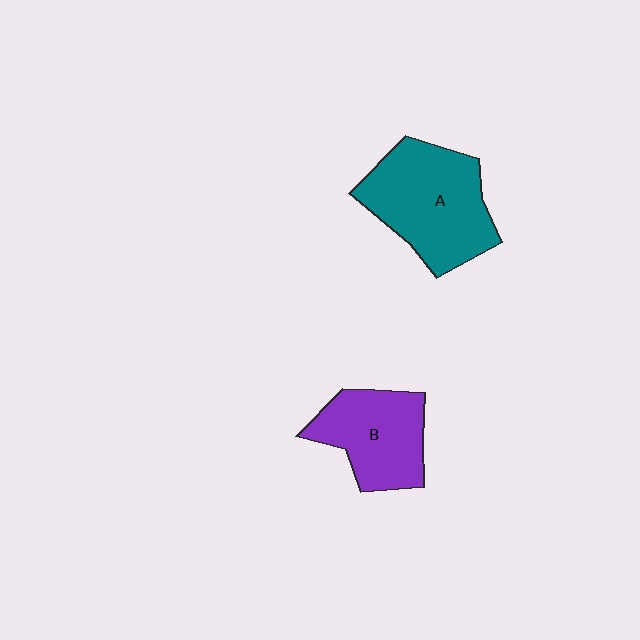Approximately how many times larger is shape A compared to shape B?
Approximately 1.3 times.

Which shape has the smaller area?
Shape B (purple).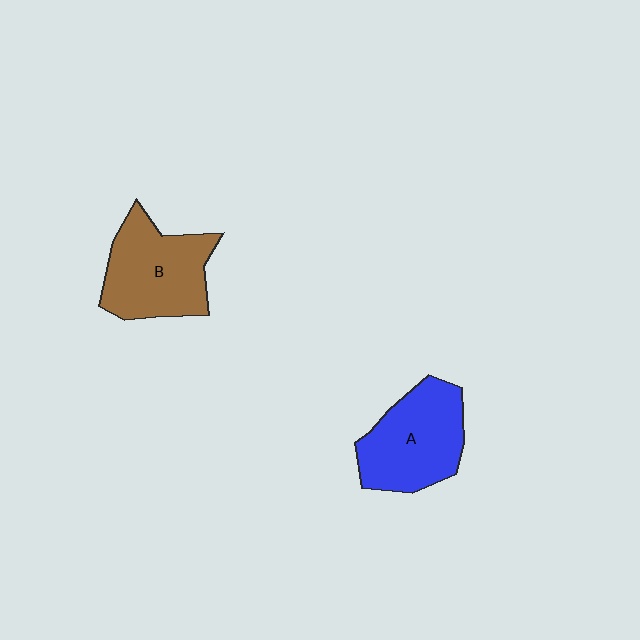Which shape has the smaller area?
Shape A (blue).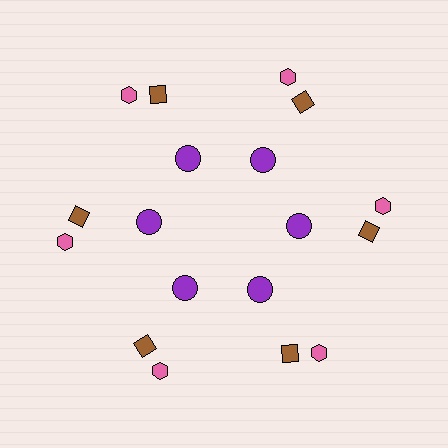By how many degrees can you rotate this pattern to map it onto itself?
The pattern maps onto itself every 60 degrees of rotation.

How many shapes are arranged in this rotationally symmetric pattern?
There are 18 shapes, arranged in 6 groups of 3.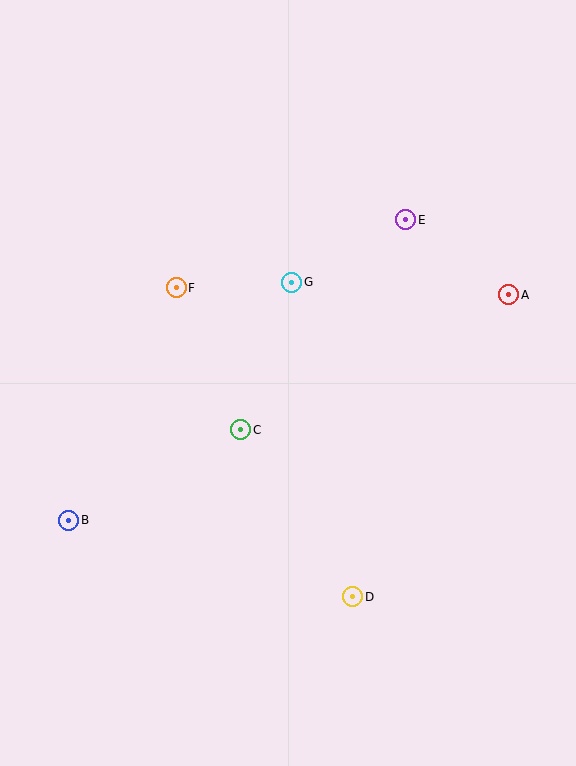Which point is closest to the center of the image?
Point C at (241, 430) is closest to the center.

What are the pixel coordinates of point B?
Point B is at (69, 520).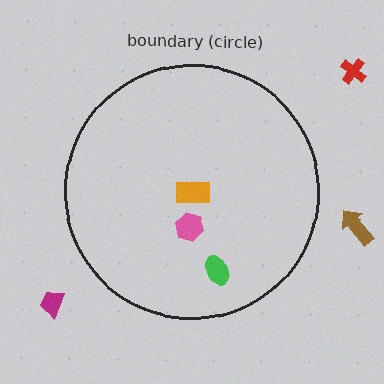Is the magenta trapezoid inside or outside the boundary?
Outside.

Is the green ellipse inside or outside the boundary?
Inside.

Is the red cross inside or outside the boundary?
Outside.